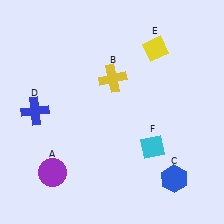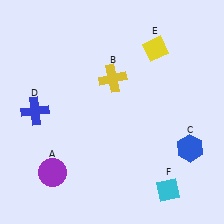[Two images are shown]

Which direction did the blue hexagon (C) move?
The blue hexagon (C) moved up.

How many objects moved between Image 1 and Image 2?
2 objects moved between the two images.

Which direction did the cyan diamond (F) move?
The cyan diamond (F) moved down.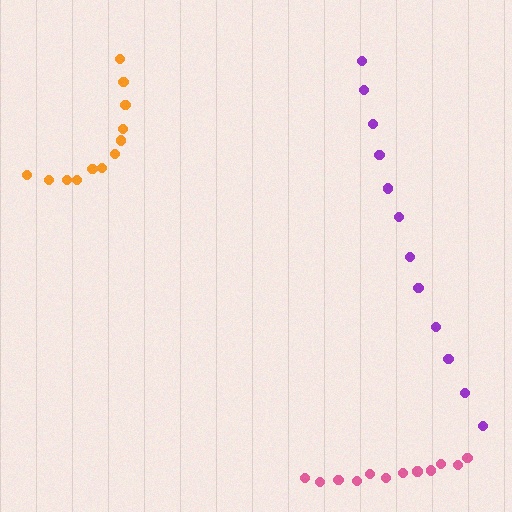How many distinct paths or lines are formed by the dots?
There are 3 distinct paths.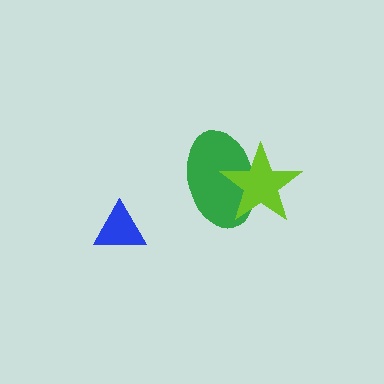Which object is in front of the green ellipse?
The lime star is in front of the green ellipse.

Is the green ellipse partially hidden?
Yes, it is partially covered by another shape.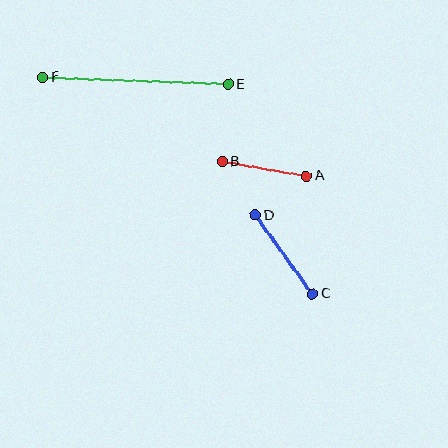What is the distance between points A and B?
The distance is approximately 85 pixels.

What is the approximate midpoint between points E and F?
The midpoint is at approximately (135, 81) pixels.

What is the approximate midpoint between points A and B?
The midpoint is at approximately (264, 169) pixels.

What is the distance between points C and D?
The distance is approximately 97 pixels.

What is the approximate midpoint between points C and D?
The midpoint is at approximately (284, 255) pixels.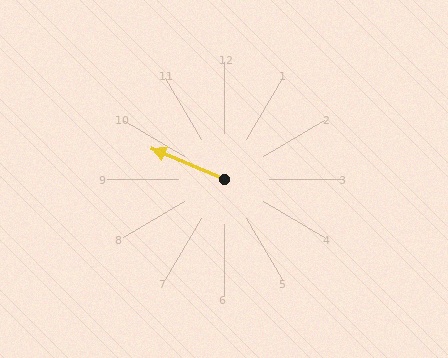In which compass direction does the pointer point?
Northwest.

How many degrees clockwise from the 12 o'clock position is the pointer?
Approximately 293 degrees.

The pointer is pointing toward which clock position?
Roughly 10 o'clock.